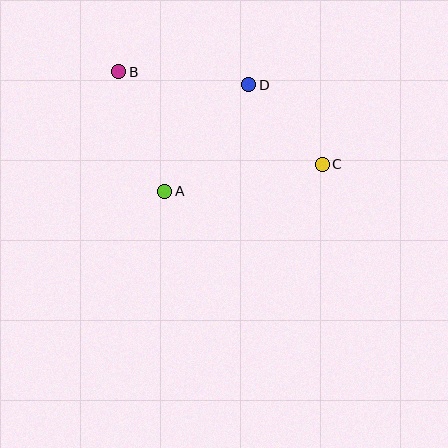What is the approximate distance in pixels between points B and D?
The distance between B and D is approximately 130 pixels.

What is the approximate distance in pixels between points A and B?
The distance between A and B is approximately 128 pixels.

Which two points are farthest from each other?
Points B and C are farthest from each other.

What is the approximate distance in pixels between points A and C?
The distance between A and C is approximately 160 pixels.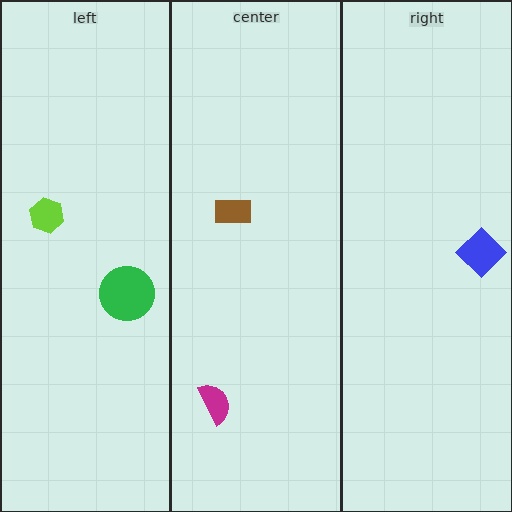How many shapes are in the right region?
1.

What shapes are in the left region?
The lime hexagon, the green circle.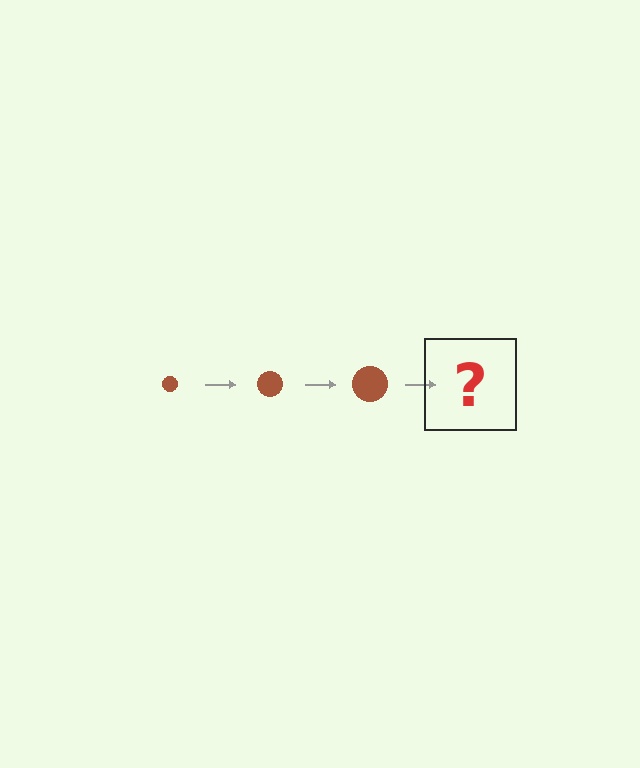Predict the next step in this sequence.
The next step is a brown circle, larger than the previous one.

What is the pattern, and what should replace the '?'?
The pattern is that the circle gets progressively larger each step. The '?' should be a brown circle, larger than the previous one.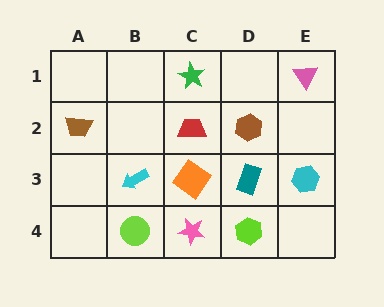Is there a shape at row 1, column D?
No, that cell is empty.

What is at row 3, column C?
An orange diamond.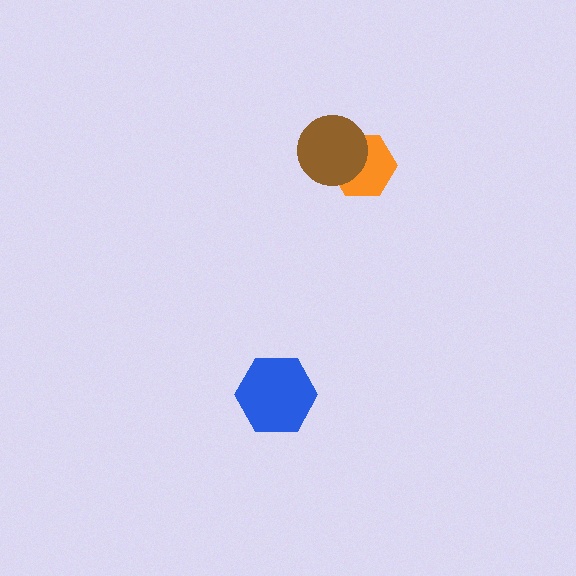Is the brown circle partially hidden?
No, no other shape covers it.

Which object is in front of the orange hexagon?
The brown circle is in front of the orange hexagon.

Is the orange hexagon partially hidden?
Yes, it is partially covered by another shape.